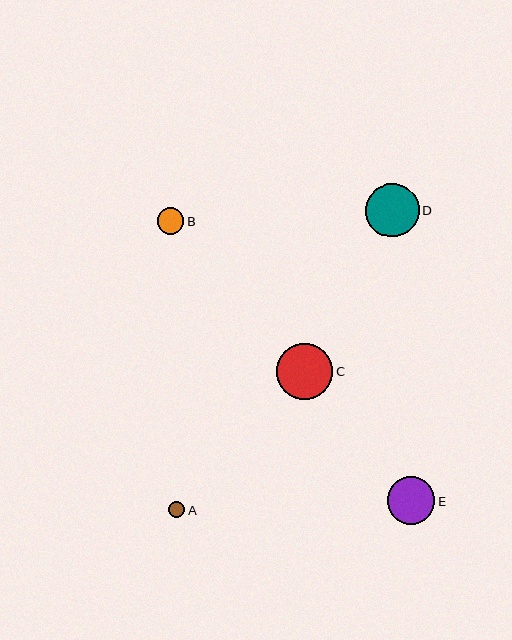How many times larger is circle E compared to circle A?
Circle E is approximately 2.9 times the size of circle A.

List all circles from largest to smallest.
From largest to smallest: C, D, E, B, A.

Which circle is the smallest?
Circle A is the smallest with a size of approximately 16 pixels.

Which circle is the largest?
Circle C is the largest with a size of approximately 57 pixels.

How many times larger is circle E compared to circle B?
Circle E is approximately 1.8 times the size of circle B.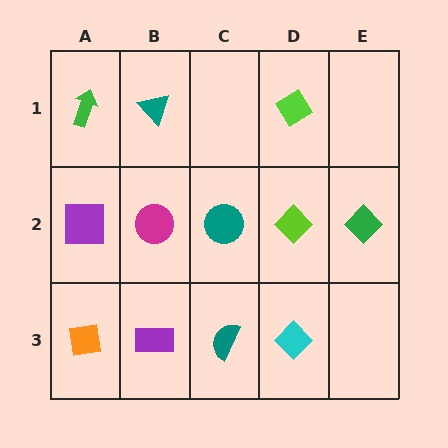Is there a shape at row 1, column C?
No, that cell is empty.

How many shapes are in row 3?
4 shapes.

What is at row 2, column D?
A lime diamond.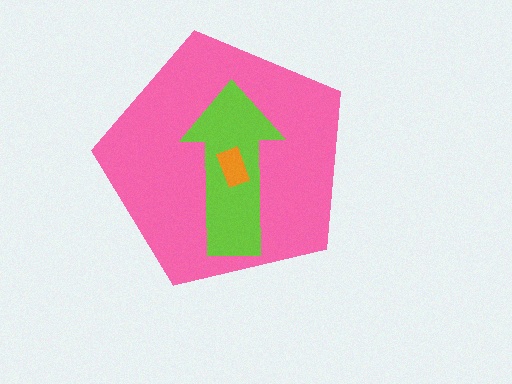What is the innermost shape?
The orange rectangle.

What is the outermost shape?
The pink pentagon.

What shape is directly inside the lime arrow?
The orange rectangle.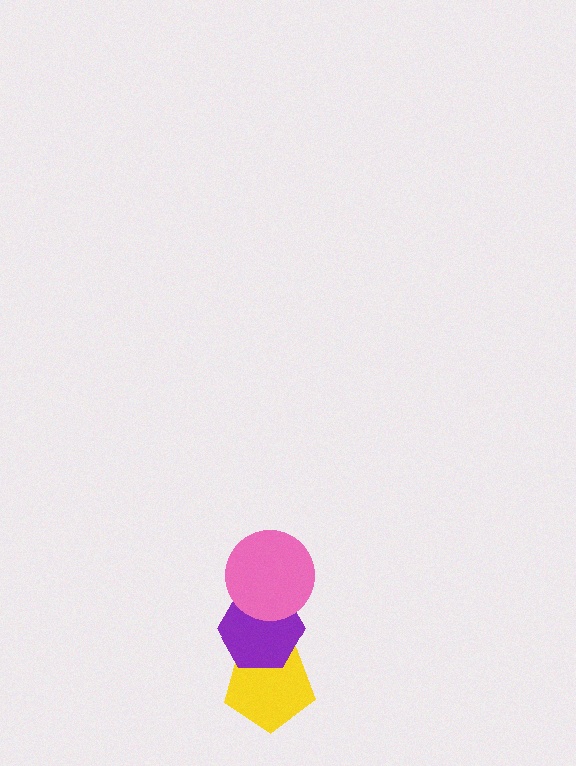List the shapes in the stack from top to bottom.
From top to bottom: the pink circle, the purple hexagon, the yellow pentagon.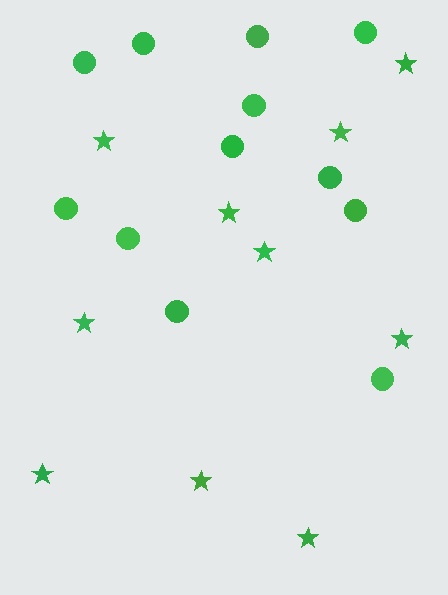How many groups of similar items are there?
There are 2 groups: one group of circles (12) and one group of stars (10).